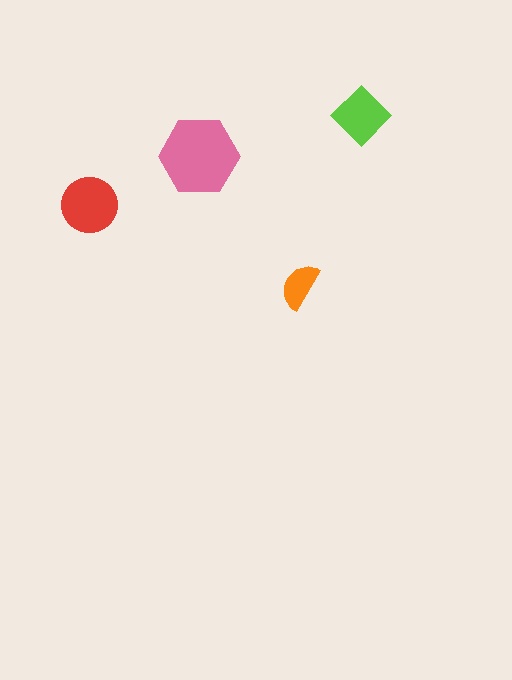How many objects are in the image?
There are 4 objects in the image.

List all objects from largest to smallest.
The pink hexagon, the red circle, the lime diamond, the orange semicircle.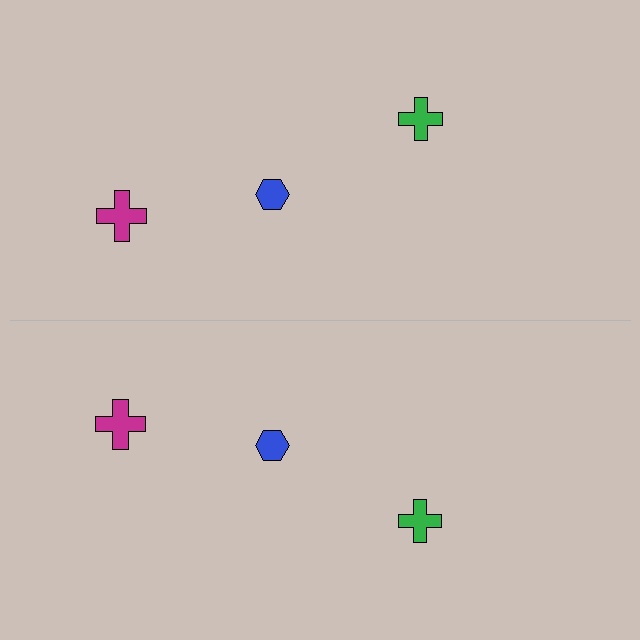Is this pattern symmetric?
Yes, this pattern has bilateral (reflection) symmetry.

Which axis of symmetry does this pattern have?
The pattern has a horizontal axis of symmetry running through the center of the image.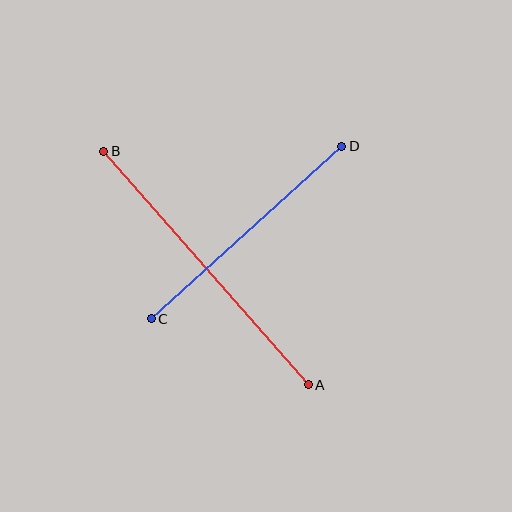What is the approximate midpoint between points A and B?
The midpoint is at approximately (206, 268) pixels.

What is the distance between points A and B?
The distance is approximately 310 pixels.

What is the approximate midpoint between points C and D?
The midpoint is at approximately (246, 233) pixels.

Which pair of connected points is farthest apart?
Points A and B are farthest apart.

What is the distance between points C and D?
The distance is approximately 257 pixels.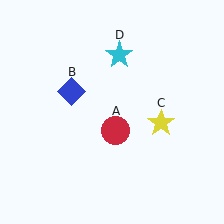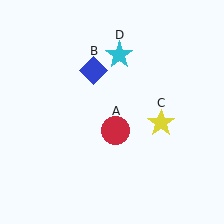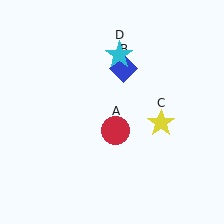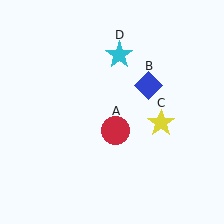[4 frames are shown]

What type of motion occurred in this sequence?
The blue diamond (object B) rotated clockwise around the center of the scene.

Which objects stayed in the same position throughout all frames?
Red circle (object A) and yellow star (object C) and cyan star (object D) remained stationary.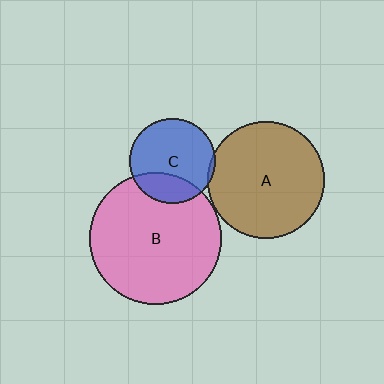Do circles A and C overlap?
Yes.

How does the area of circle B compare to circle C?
Approximately 2.4 times.